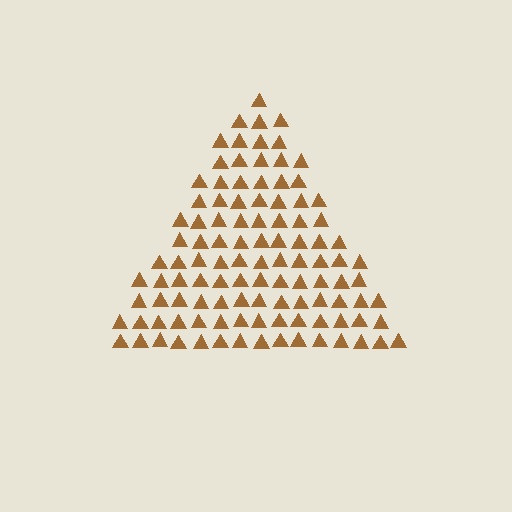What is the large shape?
The large shape is a triangle.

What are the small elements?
The small elements are triangles.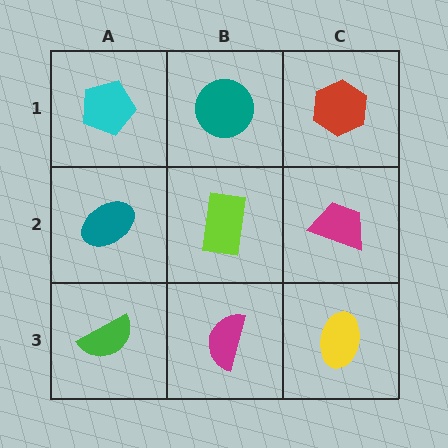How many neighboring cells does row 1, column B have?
3.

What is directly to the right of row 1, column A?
A teal circle.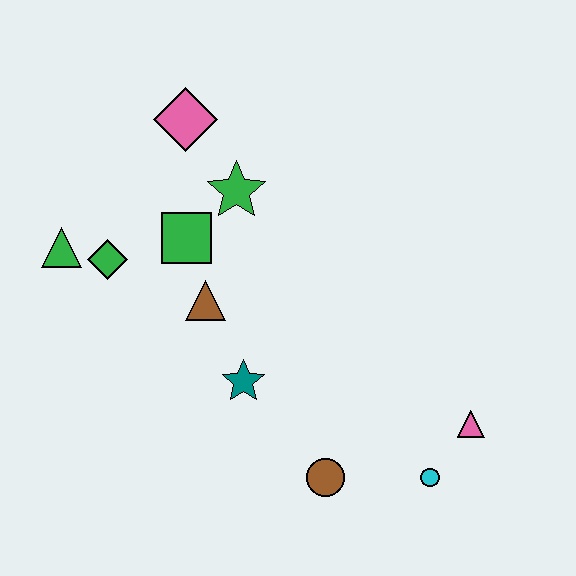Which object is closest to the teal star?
The brown triangle is closest to the teal star.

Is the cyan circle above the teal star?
No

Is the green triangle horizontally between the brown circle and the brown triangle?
No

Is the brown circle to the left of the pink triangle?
Yes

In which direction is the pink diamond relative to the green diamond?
The pink diamond is above the green diamond.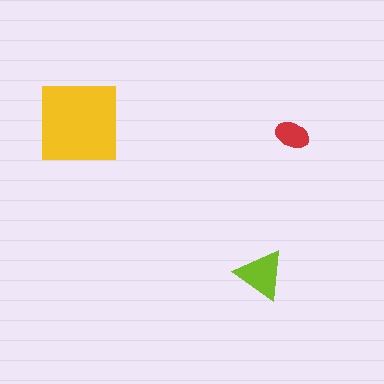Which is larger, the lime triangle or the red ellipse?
The lime triangle.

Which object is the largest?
The yellow square.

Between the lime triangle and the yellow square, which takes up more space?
The yellow square.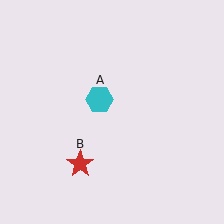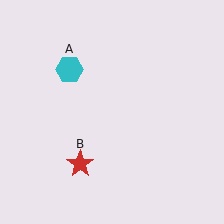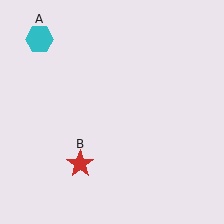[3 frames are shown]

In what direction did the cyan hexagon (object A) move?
The cyan hexagon (object A) moved up and to the left.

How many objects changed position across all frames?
1 object changed position: cyan hexagon (object A).